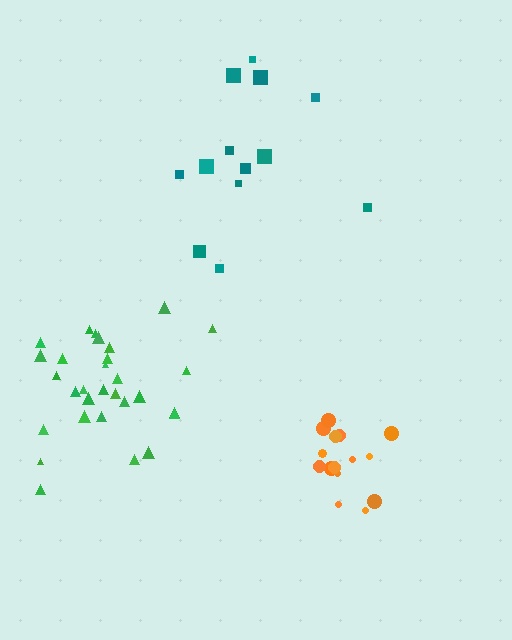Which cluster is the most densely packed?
Orange.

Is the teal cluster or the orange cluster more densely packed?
Orange.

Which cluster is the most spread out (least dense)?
Teal.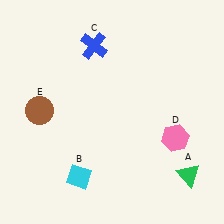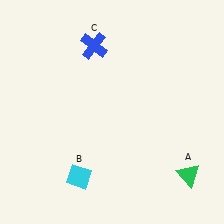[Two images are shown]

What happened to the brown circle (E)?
The brown circle (E) was removed in Image 2. It was in the top-left area of Image 1.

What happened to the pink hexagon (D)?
The pink hexagon (D) was removed in Image 2. It was in the bottom-right area of Image 1.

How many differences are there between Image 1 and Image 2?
There are 2 differences between the two images.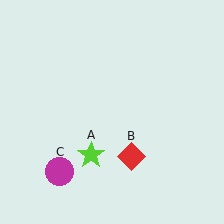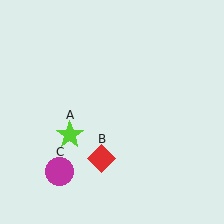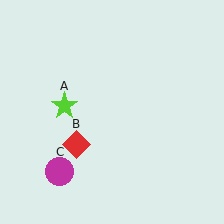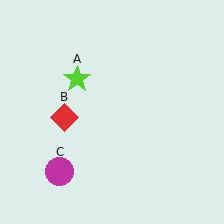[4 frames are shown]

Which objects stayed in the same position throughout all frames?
Magenta circle (object C) remained stationary.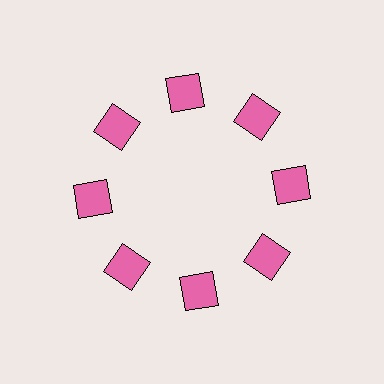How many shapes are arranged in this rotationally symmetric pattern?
There are 8 shapes, arranged in 8 groups of 1.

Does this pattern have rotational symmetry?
Yes, this pattern has 8-fold rotational symmetry. It looks the same after rotating 45 degrees around the center.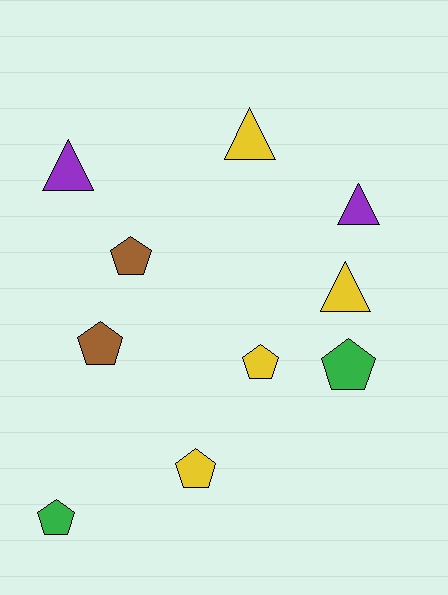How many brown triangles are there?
There are no brown triangles.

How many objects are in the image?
There are 10 objects.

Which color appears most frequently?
Yellow, with 4 objects.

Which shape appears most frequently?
Pentagon, with 6 objects.